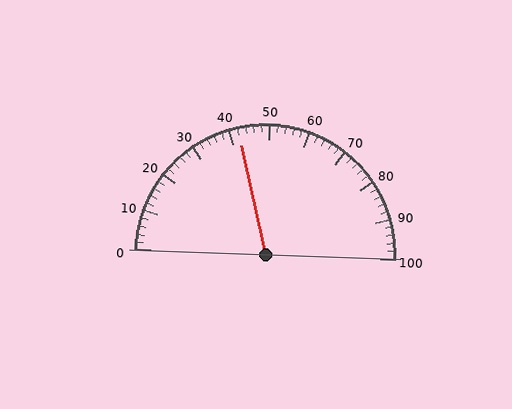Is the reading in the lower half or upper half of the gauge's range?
The reading is in the lower half of the range (0 to 100).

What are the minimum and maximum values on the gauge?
The gauge ranges from 0 to 100.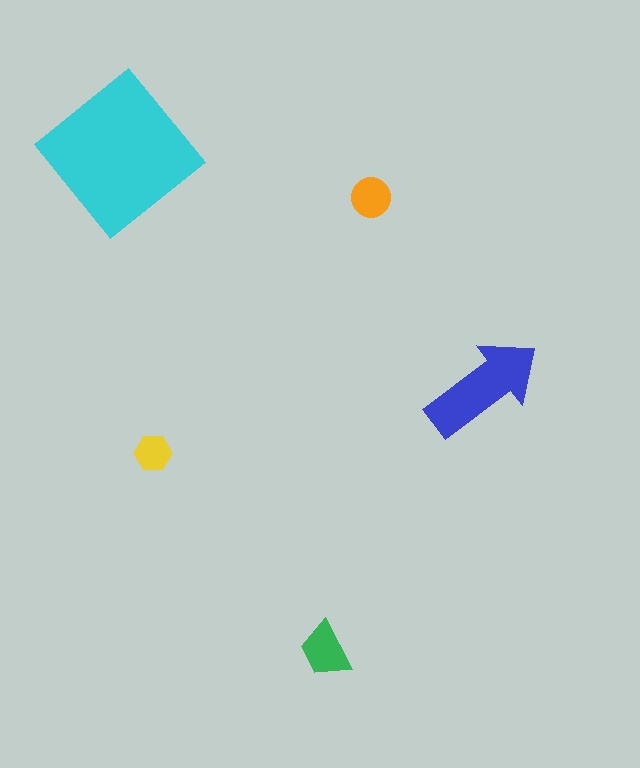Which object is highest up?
The cyan diamond is topmost.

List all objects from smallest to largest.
The yellow hexagon, the orange circle, the green trapezoid, the blue arrow, the cyan diamond.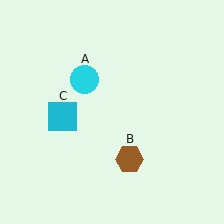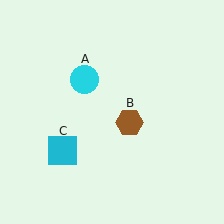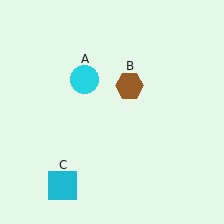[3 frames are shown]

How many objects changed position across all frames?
2 objects changed position: brown hexagon (object B), cyan square (object C).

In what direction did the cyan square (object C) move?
The cyan square (object C) moved down.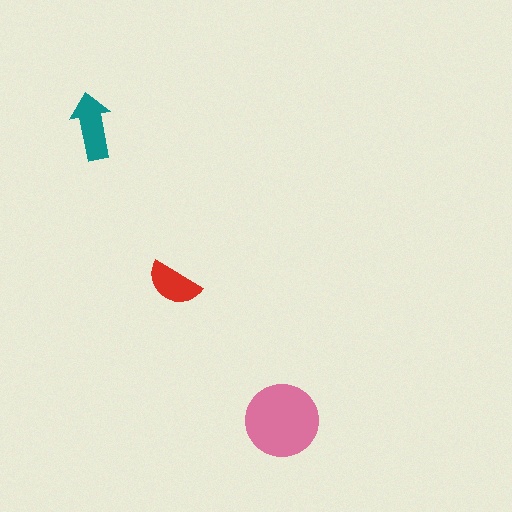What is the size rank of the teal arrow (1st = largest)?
2nd.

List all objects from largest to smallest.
The pink circle, the teal arrow, the red semicircle.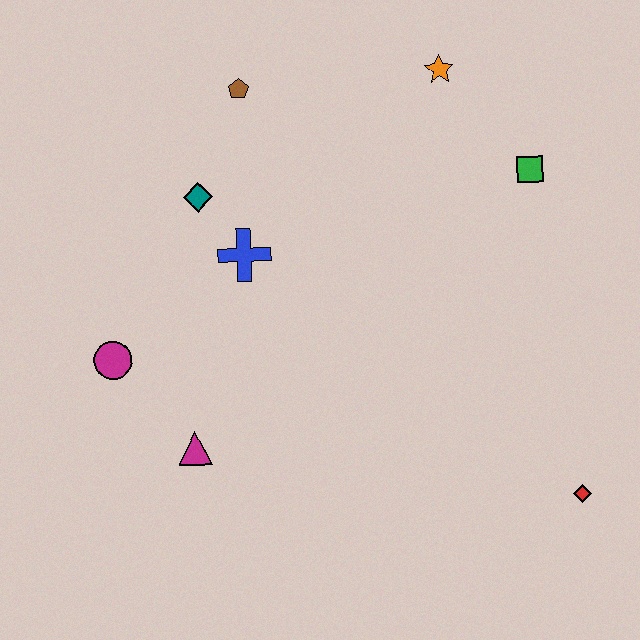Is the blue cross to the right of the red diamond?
No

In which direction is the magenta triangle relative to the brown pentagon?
The magenta triangle is below the brown pentagon.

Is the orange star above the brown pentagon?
Yes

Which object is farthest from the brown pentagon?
The red diamond is farthest from the brown pentagon.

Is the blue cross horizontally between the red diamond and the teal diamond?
Yes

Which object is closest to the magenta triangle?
The magenta circle is closest to the magenta triangle.